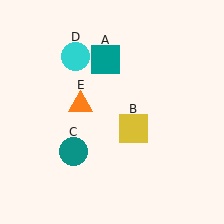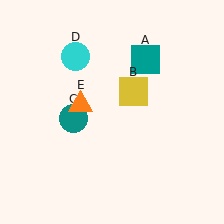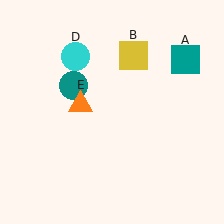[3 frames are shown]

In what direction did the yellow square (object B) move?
The yellow square (object B) moved up.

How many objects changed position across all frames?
3 objects changed position: teal square (object A), yellow square (object B), teal circle (object C).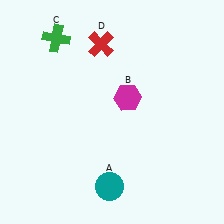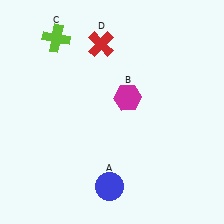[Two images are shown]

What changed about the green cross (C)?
In Image 1, C is green. In Image 2, it changed to lime.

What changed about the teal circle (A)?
In Image 1, A is teal. In Image 2, it changed to blue.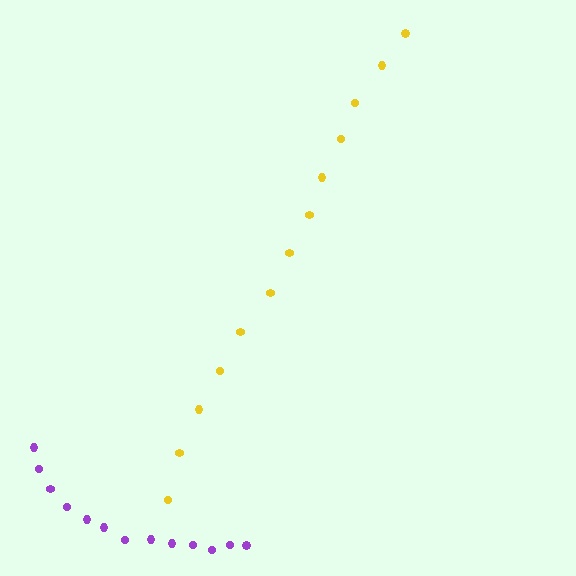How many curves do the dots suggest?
There are 2 distinct paths.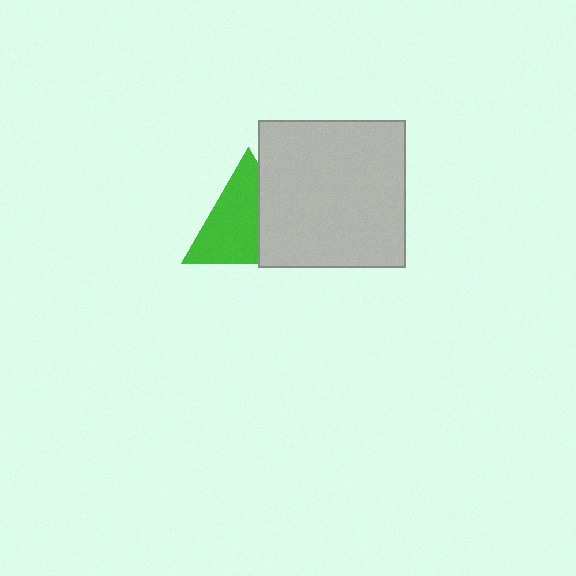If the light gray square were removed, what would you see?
You would see the complete green triangle.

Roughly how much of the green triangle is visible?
About half of it is visible (roughly 62%).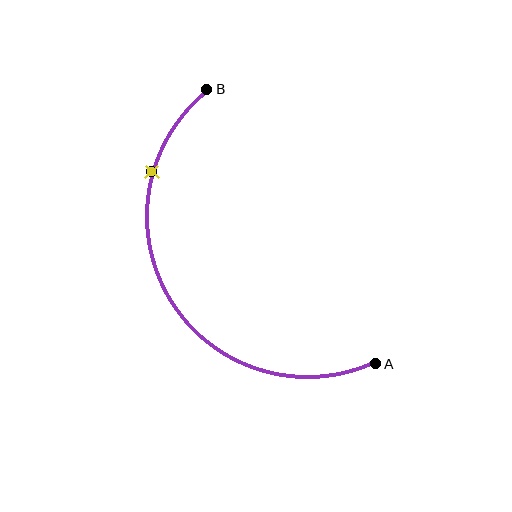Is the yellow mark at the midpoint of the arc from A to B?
No. The yellow mark lies on the arc but is closer to endpoint B. The arc midpoint would be at the point on the curve equidistant along the arc from both A and B.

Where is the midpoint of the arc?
The arc midpoint is the point on the curve farthest from the straight line joining A and B. It sits to the left of that line.